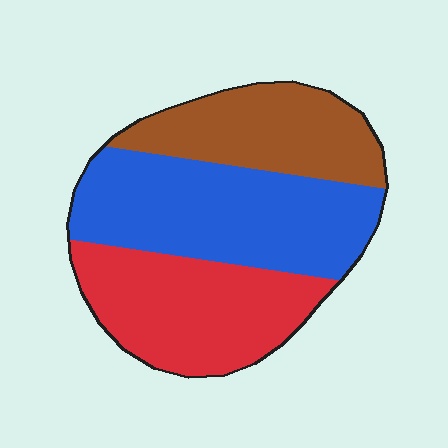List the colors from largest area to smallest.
From largest to smallest: blue, red, brown.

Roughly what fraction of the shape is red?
Red covers 33% of the shape.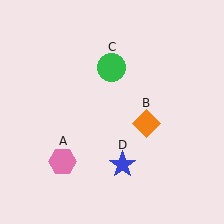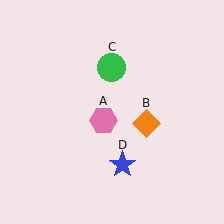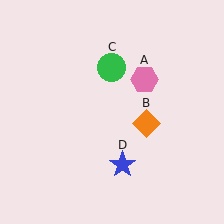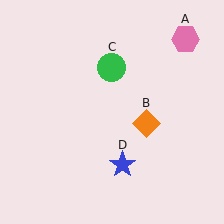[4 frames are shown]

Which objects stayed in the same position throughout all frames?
Orange diamond (object B) and green circle (object C) and blue star (object D) remained stationary.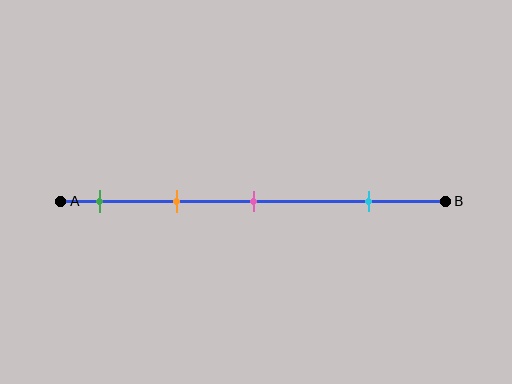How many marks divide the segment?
There are 4 marks dividing the segment.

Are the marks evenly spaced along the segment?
No, the marks are not evenly spaced.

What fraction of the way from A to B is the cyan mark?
The cyan mark is approximately 80% (0.8) of the way from A to B.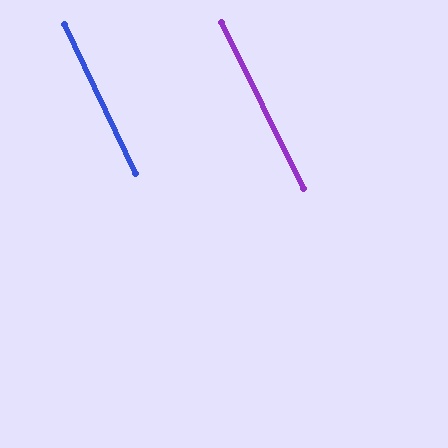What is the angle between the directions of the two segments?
Approximately 1 degree.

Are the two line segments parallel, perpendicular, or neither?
Parallel — their directions differ by only 0.6°.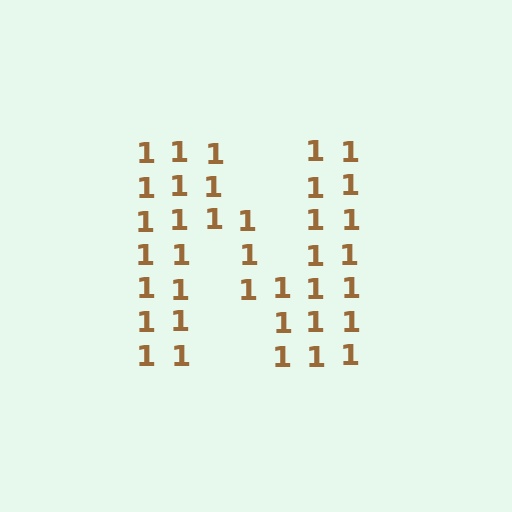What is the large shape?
The large shape is the letter N.